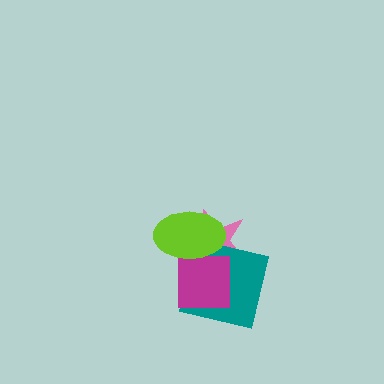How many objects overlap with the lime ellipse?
3 objects overlap with the lime ellipse.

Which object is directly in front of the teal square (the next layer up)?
The magenta square is directly in front of the teal square.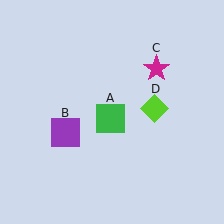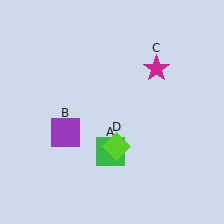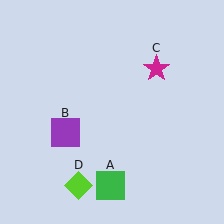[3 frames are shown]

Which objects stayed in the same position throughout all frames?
Purple square (object B) and magenta star (object C) remained stationary.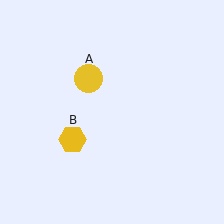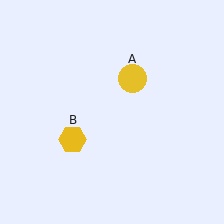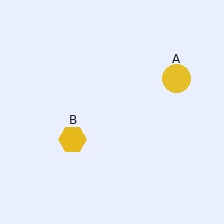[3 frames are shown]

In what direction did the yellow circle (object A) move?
The yellow circle (object A) moved right.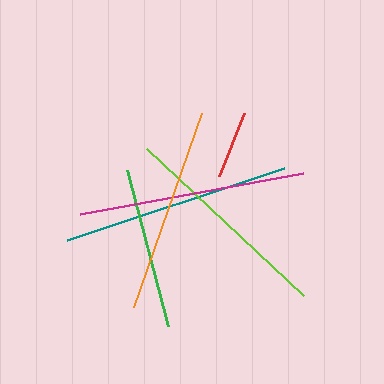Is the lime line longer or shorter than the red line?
The lime line is longer than the red line.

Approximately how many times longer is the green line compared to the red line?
The green line is approximately 2.4 times the length of the red line.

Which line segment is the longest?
The teal line is the longest at approximately 228 pixels.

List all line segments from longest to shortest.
From longest to shortest: teal, magenta, lime, orange, green, red.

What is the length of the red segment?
The red segment is approximately 68 pixels long.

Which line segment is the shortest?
The red line is the shortest at approximately 68 pixels.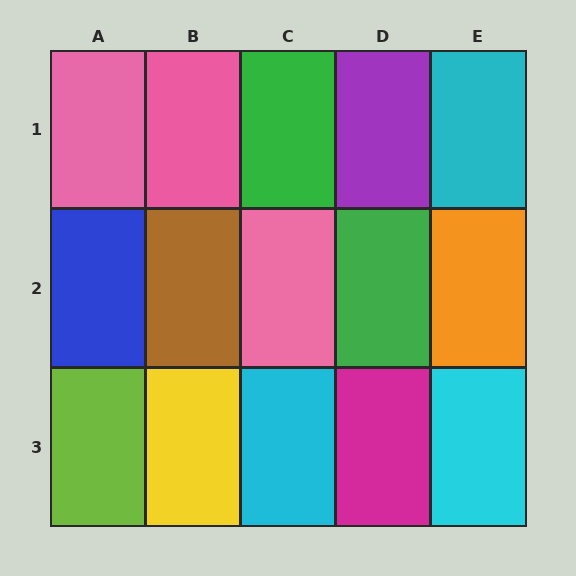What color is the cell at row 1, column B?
Pink.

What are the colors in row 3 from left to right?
Lime, yellow, cyan, magenta, cyan.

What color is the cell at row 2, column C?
Pink.